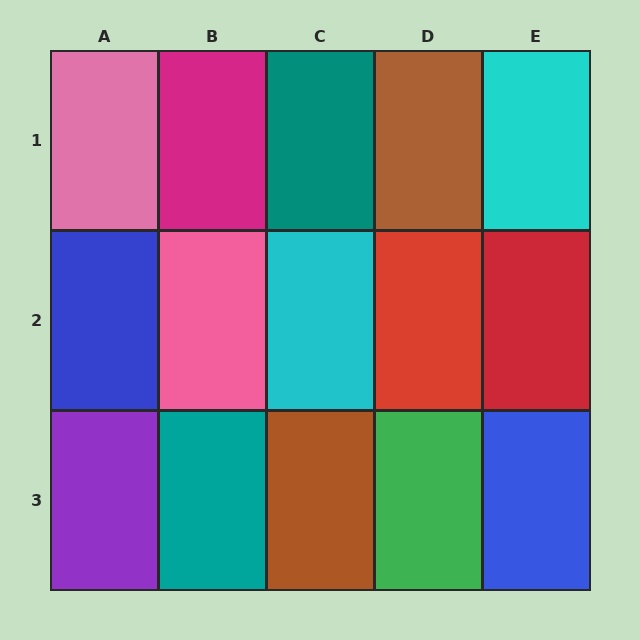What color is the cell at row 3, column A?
Purple.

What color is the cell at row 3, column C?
Brown.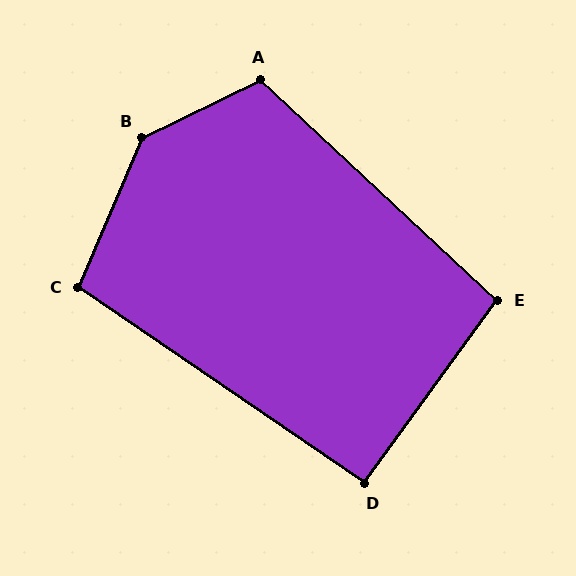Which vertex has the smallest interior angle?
D, at approximately 92 degrees.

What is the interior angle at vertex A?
Approximately 111 degrees (obtuse).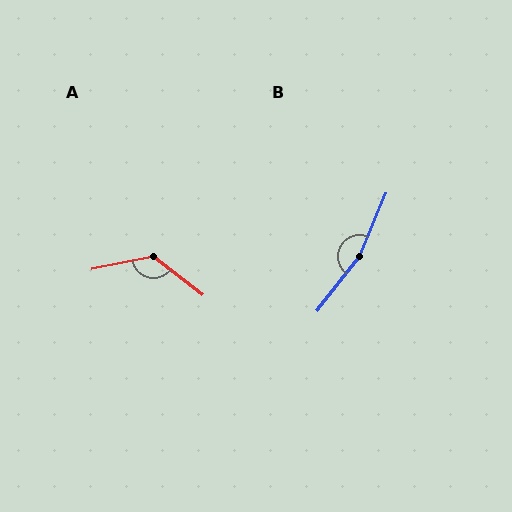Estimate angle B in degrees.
Approximately 165 degrees.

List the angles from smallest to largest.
A (130°), B (165°).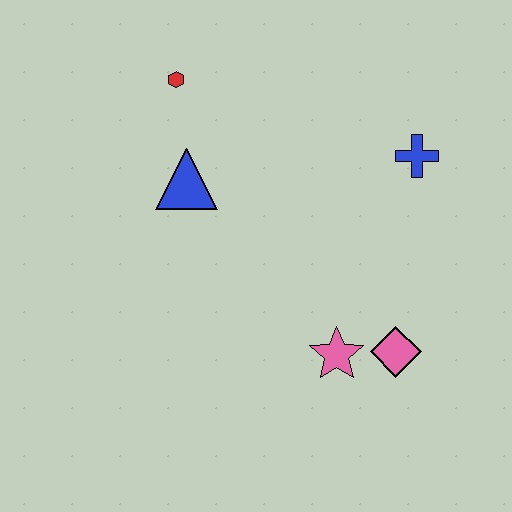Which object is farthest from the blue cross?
The red hexagon is farthest from the blue cross.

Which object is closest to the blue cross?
The pink diamond is closest to the blue cross.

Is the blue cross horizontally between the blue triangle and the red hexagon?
No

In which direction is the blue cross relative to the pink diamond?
The blue cross is above the pink diamond.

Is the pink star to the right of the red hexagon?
Yes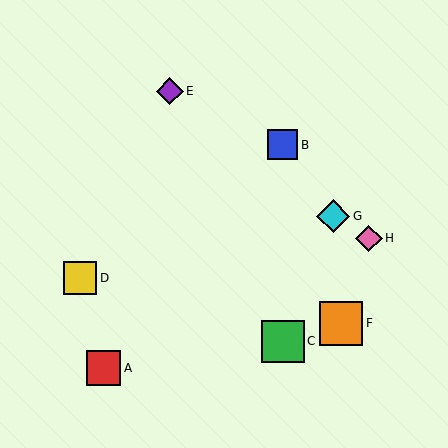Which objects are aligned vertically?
Objects B, C are aligned vertically.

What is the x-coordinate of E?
Object E is at x≈170.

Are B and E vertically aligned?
No, B is at x≈283 and E is at x≈170.